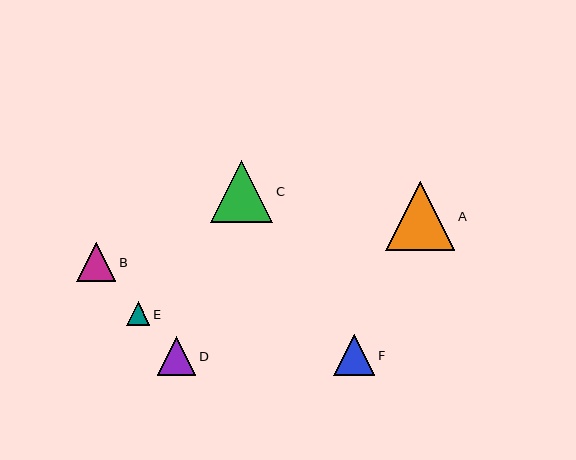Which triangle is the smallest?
Triangle E is the smallest with a size of approximately 24 pixels.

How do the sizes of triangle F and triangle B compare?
Triangle F and triangle B are approximately the same size.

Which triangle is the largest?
Triangle A is the largest with a size of approximately 69 pixels.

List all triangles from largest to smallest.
From largest to smallest: A, C, F, B, D, E.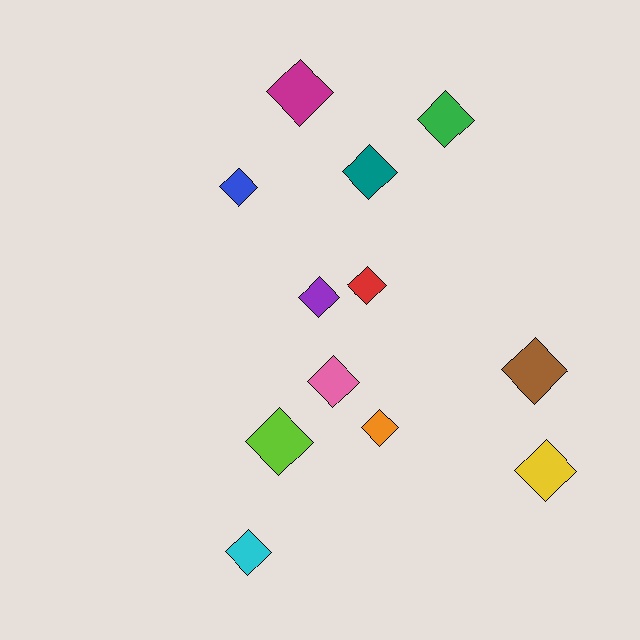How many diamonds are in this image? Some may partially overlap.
There are 12 diamonds.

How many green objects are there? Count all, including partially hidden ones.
There is 1 green object.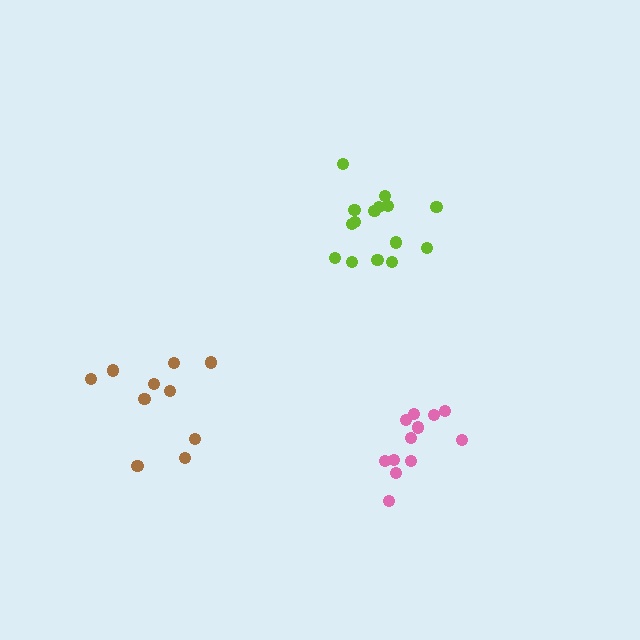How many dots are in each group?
Group 1: 15 dots, Group 2: 10 dots, Group 3: 12 dots (37 total).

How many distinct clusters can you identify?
There are 3 distinct clusters.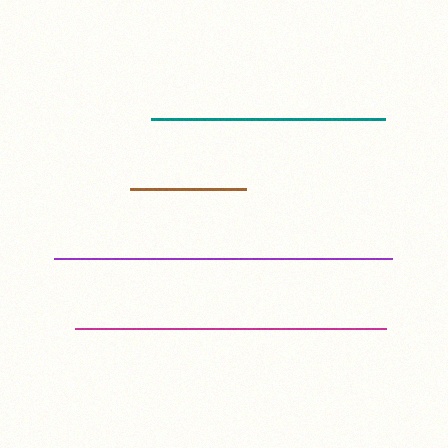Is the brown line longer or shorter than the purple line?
The purple line is longer than the brown line.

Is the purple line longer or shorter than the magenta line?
The purple line is longer than the magenta line.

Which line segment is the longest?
The purple line is the longest at approximately 338 pixels.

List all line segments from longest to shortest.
From longest to shortest: purple, magenta, teal, brown.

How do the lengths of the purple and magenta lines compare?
The purple and magenta lines are approximately the same length.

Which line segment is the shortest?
The brown line is the shortest at approximately 116 pixels.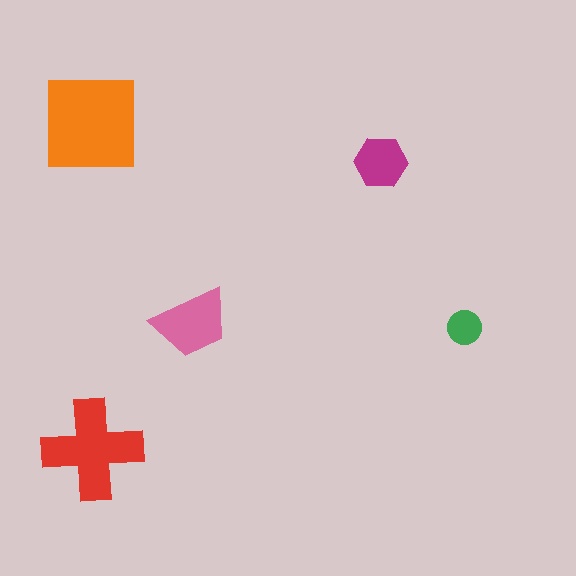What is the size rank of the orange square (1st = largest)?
1st.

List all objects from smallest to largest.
The green circle, the magenta hexagon, the pink trapezoid, the red cross, the orange square.